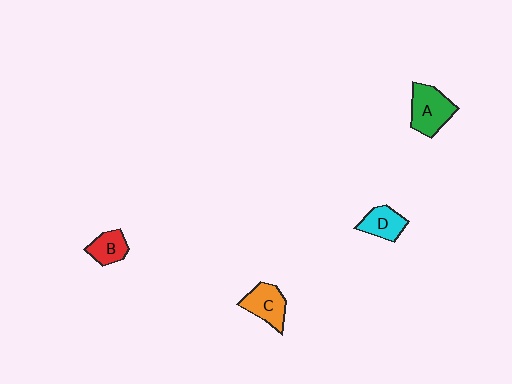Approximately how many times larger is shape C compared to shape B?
Approximately 1.3 times.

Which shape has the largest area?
Shape A (green).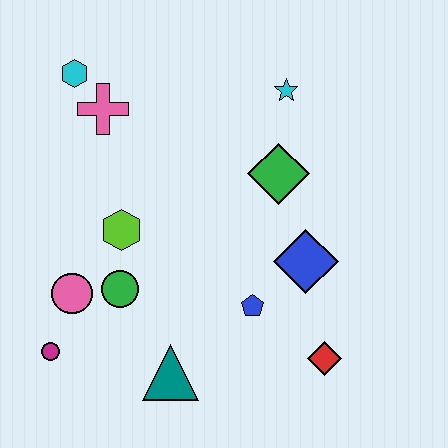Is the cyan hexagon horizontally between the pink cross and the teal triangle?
No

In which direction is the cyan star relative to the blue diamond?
The cyan star is above the blue diamond.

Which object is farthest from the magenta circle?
The cyan star is farthest from the magenta circle.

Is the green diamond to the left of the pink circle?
No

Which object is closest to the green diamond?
The cyan star is closest to the green diamond.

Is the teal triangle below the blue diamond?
Yes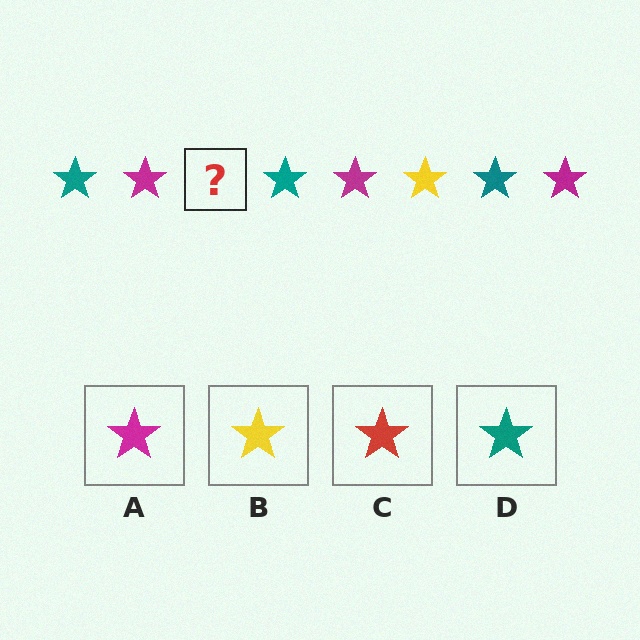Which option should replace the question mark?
Option B.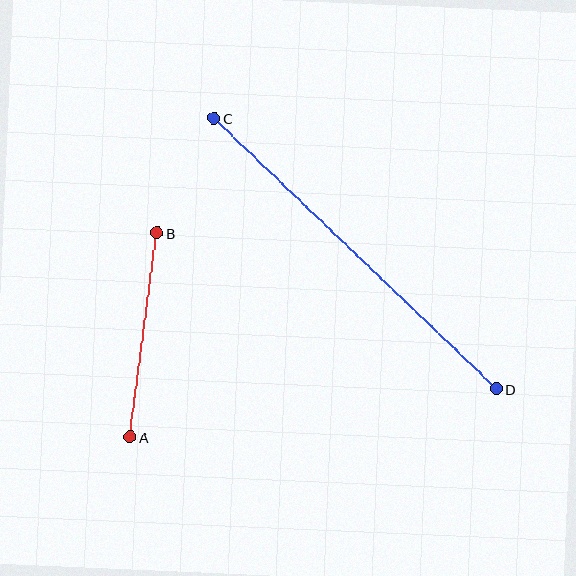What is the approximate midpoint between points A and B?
The midpoint is at approximately (144, 335) pixels.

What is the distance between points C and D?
The distance is approximately 391 pixels.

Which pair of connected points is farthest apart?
Points C and D are farthest apart.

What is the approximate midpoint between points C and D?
The midpoint is at approximately (355, 254) pixels.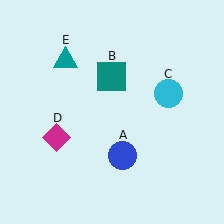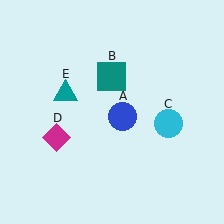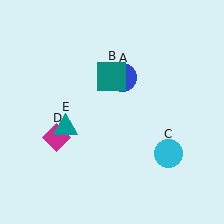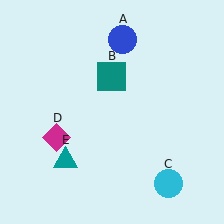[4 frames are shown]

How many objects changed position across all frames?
3 objects changed position: blue circle (object A), cyan circle (object C), teal triangle (object E).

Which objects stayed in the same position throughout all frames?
Teal square (object B) and magenta diamond (object D) remained stationary.